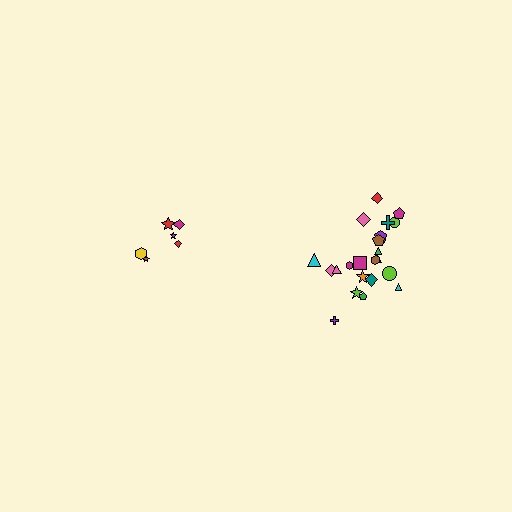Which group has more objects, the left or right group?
The right group.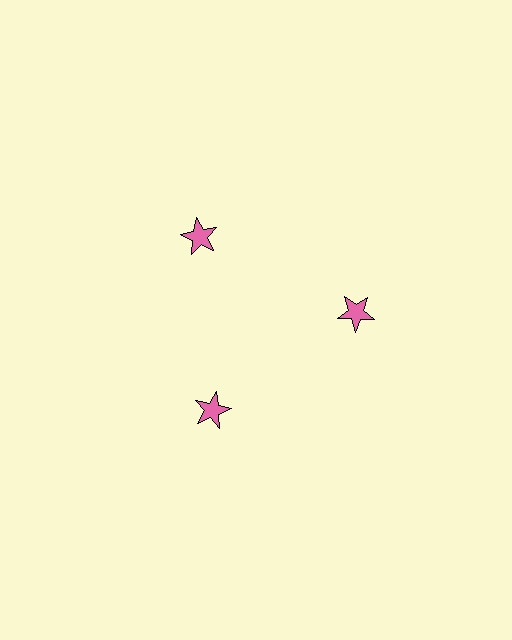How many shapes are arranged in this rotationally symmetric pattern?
There are 3 shapes, arranged in 3 groups of 1.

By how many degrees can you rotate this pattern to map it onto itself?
The pattern maps onto itself every 120 degrees of rotation.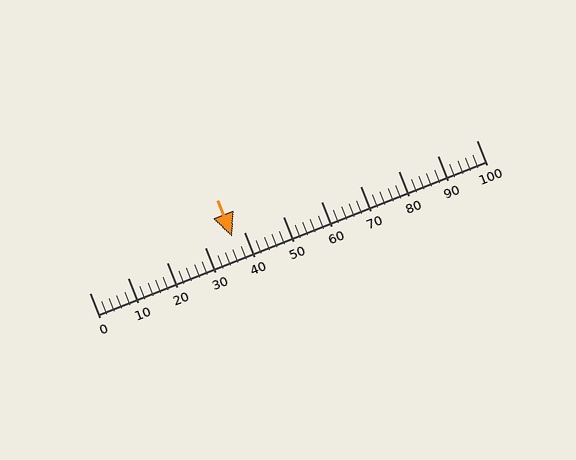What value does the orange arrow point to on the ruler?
The orange arrow points to approximately 37.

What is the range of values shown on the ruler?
The ruler shows values from 0 to 100.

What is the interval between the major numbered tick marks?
The major tick marks are spaced 10 units apart.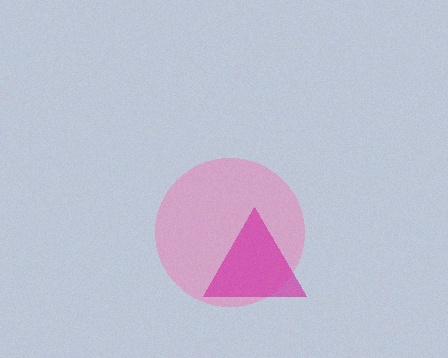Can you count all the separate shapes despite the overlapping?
Yes, there are 2 separate shapes.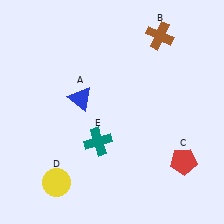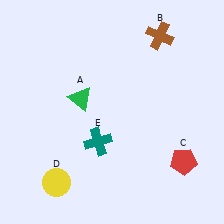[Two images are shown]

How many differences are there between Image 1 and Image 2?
There is 1 difference between the two images.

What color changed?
The triangle (A) changed from blue in Image 1 to green in Image 2.